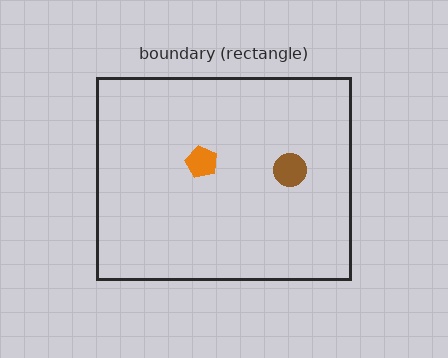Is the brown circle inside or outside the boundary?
Inside.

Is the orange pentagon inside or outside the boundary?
Inside.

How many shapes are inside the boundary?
2 inside, 0 outside.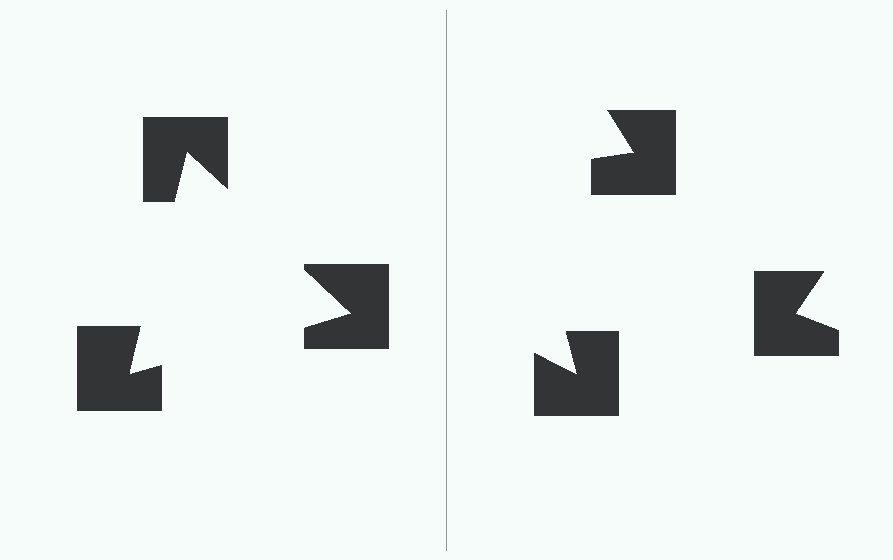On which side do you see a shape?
An illusory triangle appears on the left side. On the right side the wedge cuts are rotated, so no coherent shape forms.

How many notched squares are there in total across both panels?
6 — 3 on each side.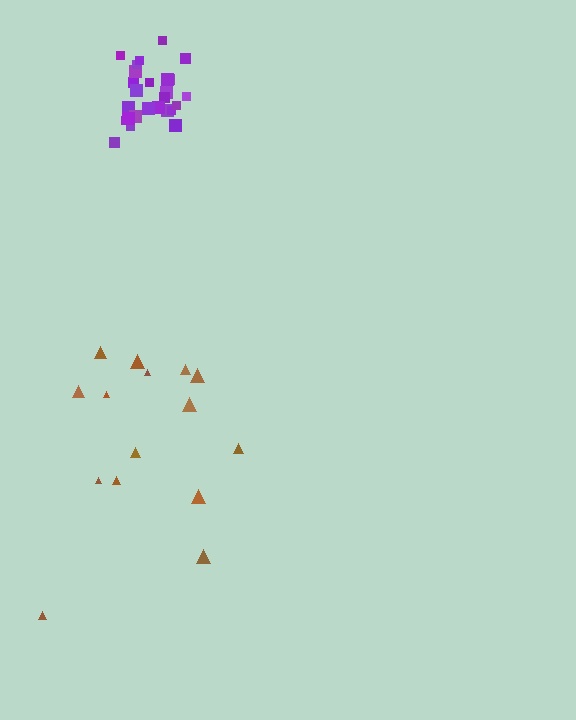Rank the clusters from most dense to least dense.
purple, brown.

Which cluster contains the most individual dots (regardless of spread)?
Purple (26).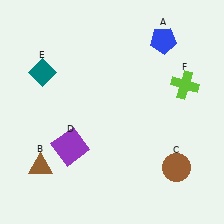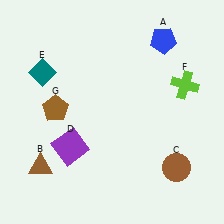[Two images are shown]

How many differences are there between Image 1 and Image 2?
There is 1 difference between the two images.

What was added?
A brown pentagon (G) was added in Image 2.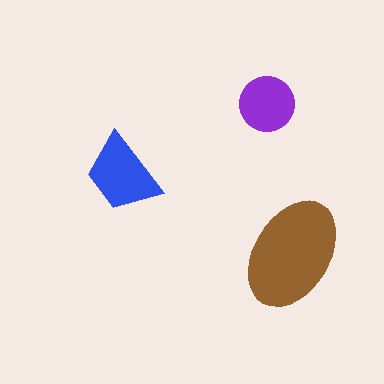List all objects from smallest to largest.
The purple circle, the blue trapezoid, the brown ellipse.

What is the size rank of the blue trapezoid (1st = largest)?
2nd.